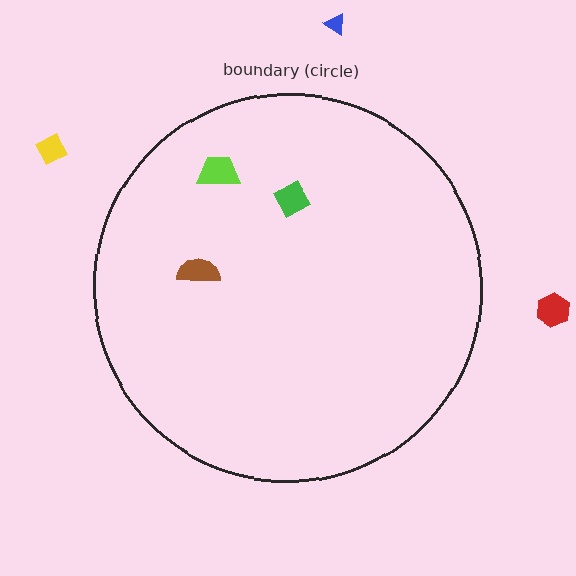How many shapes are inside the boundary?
3 inside, 3 outside.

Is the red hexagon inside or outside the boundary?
Outside.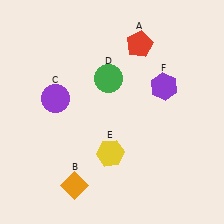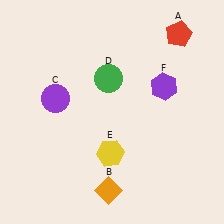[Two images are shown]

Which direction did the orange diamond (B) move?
The orange diamond (B) moved right.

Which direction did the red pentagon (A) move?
The red pentagon (A) moved right.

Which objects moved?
The objects that moved are: the red pentagon (A), the orange diamond (B).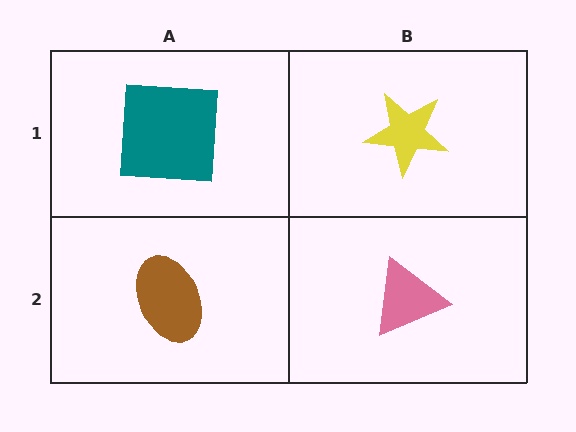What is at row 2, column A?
A brown ellipse.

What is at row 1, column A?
A teal square.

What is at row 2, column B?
A pink triangle.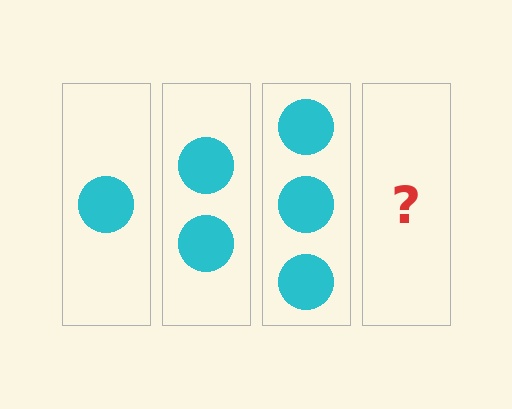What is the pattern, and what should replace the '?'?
The pattern is that each step adds one more circle. The '?' should be 4 circles.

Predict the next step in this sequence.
The next step is 4 circles.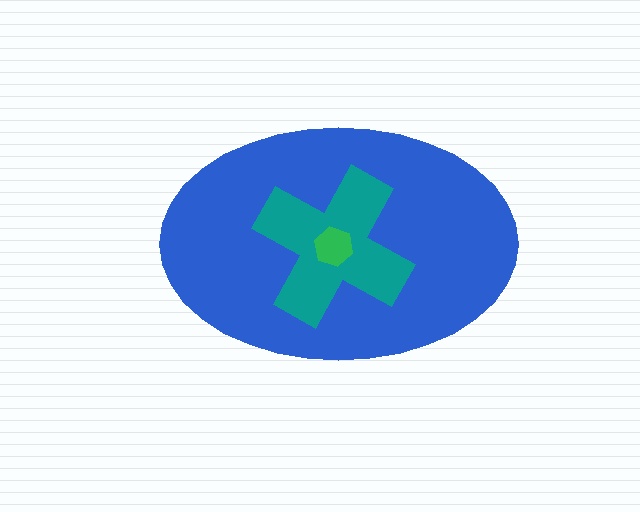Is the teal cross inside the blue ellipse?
Yes.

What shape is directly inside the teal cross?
The green hexagon.